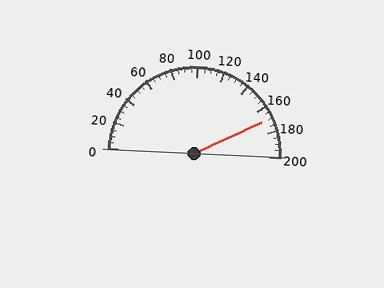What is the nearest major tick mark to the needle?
The nearest major tick mark is 160.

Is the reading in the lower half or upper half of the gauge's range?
The reading is in the upper half of the range (0 to 200).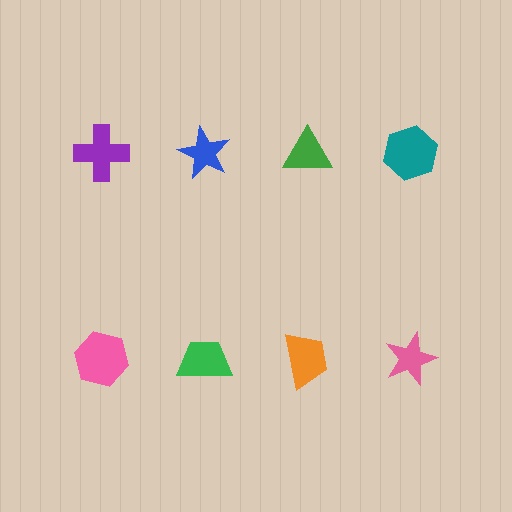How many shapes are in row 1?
4 shapes.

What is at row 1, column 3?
A green triangle.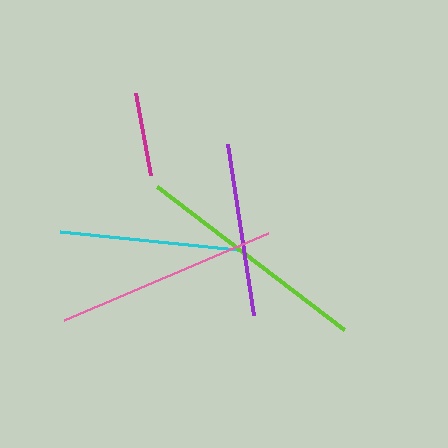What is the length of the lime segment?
The lime segment is approximately 236 pixels long.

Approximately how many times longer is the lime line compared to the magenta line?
The lime line is approximately 2.9 times the length of the magenta line.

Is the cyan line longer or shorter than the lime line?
The lime line is longer than the cyan line.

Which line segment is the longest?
The lime line is the longest at approximately 236 pixels.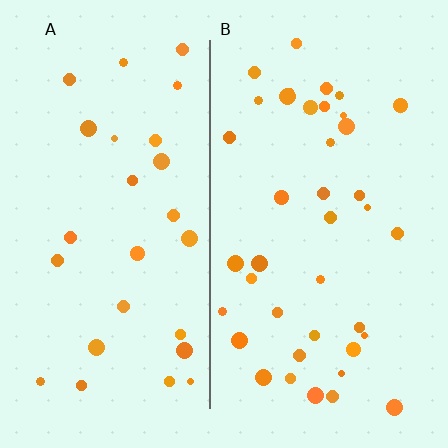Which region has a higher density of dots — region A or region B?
B (the right).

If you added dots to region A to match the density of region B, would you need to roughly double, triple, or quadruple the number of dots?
Approximately double.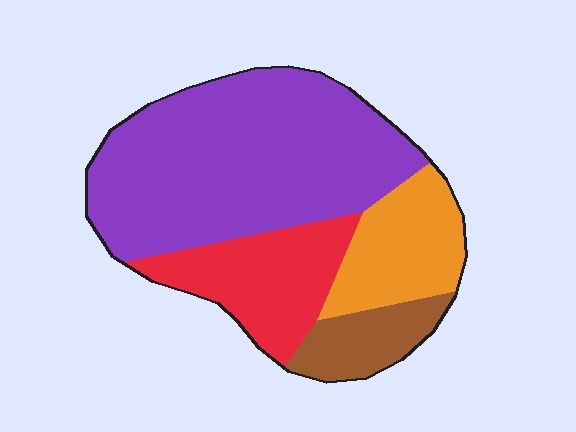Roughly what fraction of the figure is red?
Red covers 19% of the figure.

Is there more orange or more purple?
Purple.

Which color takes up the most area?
Purple, at roughly 55%.